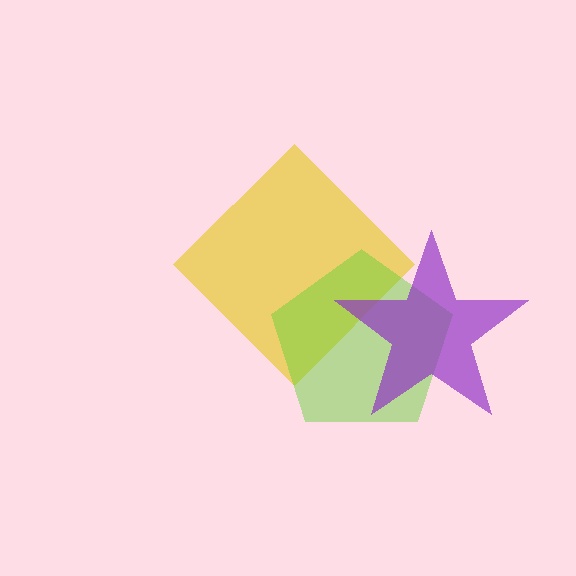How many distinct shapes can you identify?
There are 3 distinct shapes: a yellow diamond, a lime pentagon, a purple star.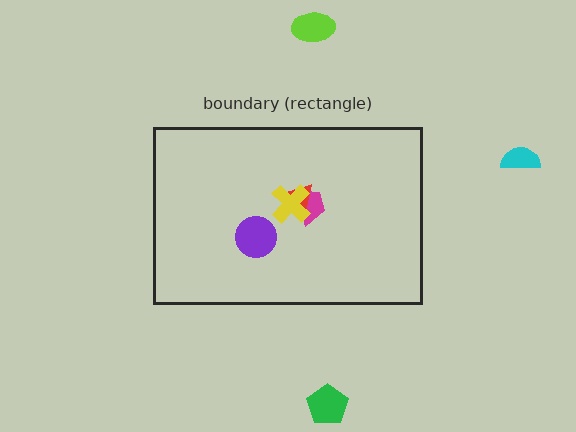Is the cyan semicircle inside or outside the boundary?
Outside.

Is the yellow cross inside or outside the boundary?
Inside.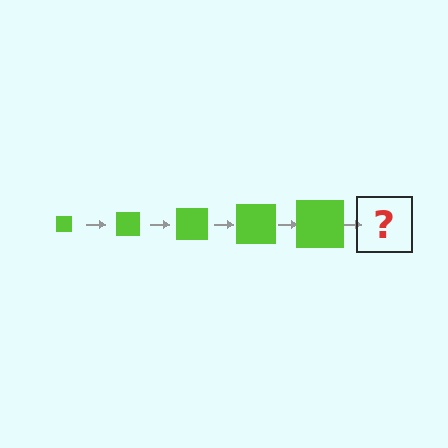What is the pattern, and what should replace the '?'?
The pattern is that the square gets progressively larger each step. The '?' should be a lime square, larger than the previous one.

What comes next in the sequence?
The next element should be a lime square, larger than the previous one.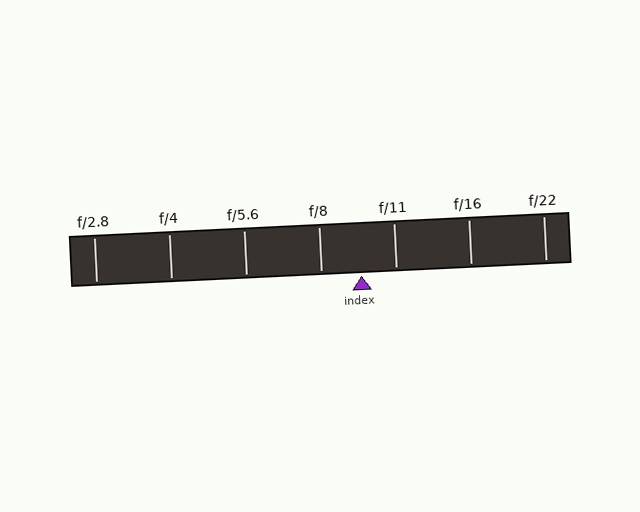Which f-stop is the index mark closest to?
The index mark is closest to f/11.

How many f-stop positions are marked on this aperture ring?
There are 7 f-stop positions marked.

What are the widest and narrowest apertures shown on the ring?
The widest aperture shown is f/2.8 and the narrowest is f/22.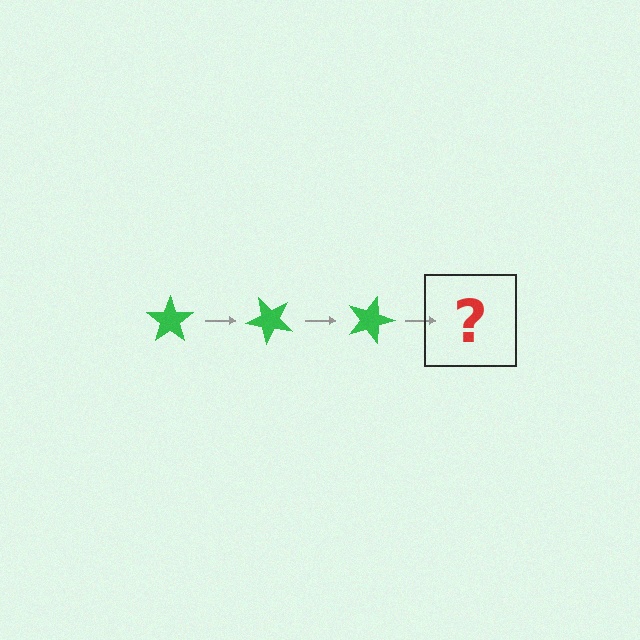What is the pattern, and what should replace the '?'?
The pattern is that the star rotates 45 degrees each step. The '?' should be a green star rotated 135 degrees.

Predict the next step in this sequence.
The next step is a green star rotated 135 degrees.